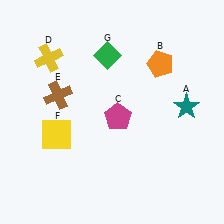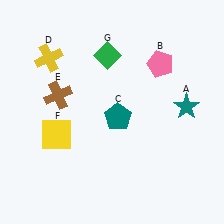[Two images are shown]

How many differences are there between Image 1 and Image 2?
There are 2 differences between the two images.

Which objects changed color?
B changed from orange to pink. C changed from magenta to teal.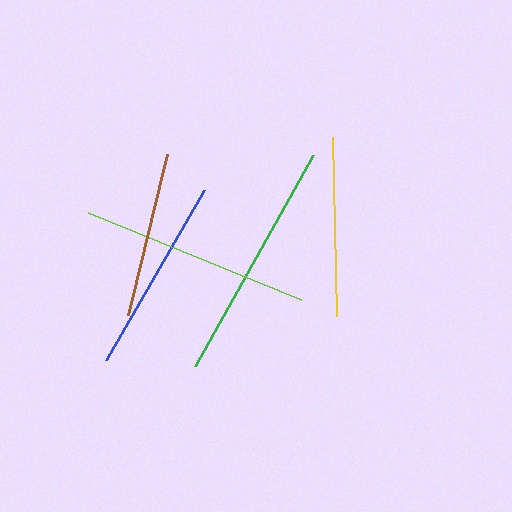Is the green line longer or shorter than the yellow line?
The green line is longer than the yellow line.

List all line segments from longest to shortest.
From longest to shortest: green, lime, blue, yellow, brown.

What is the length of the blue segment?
The blue segment is approximately 197 pixels long.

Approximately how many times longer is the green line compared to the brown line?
The green line is approximately 1.5 times the length of the brown line.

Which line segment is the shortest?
The brown line is the shortest at approximately 165 pixels.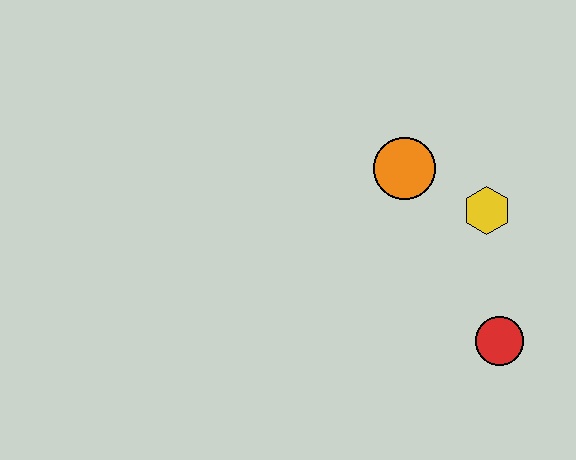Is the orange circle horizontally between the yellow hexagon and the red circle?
No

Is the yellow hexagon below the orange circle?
Yes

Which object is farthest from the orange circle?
The red circle is farthest from the orange circle.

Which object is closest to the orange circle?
The yellow hexagon is closest to the orange circle.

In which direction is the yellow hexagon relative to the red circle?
The yellow hexagon is above the red circle.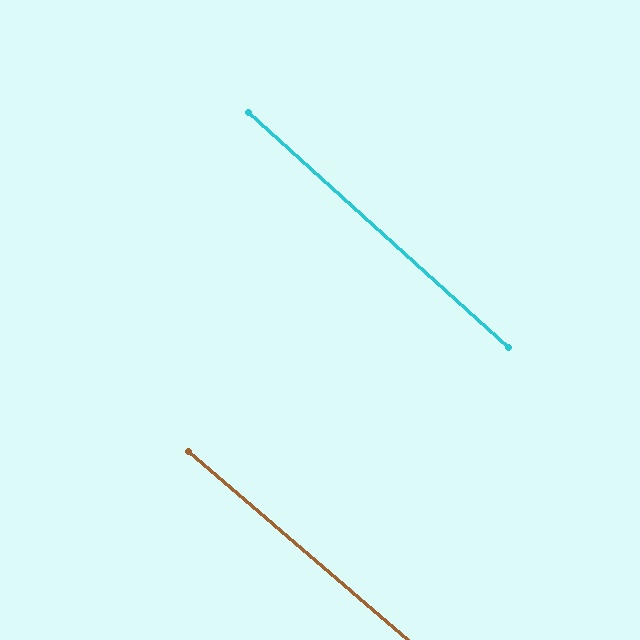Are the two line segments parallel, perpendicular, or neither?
Parallel — their directions differ by only 1.5°.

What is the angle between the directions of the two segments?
Approximately 2 degrees.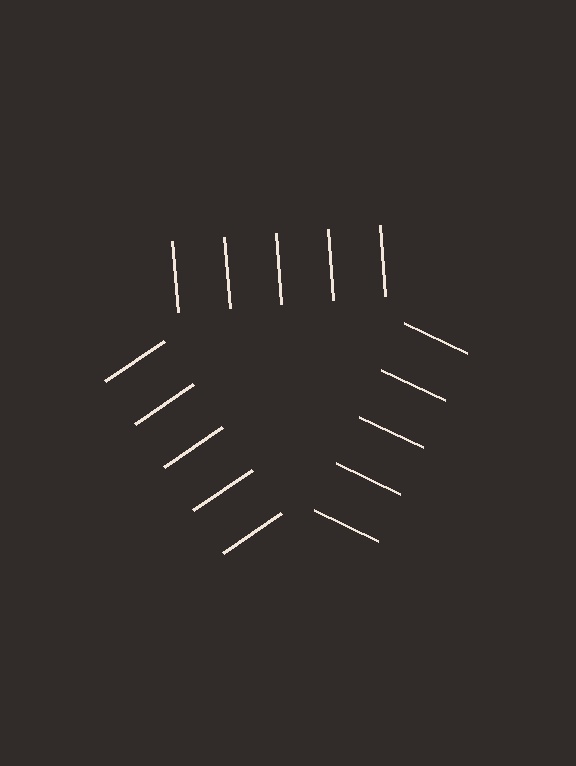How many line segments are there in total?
15 — 5 along each of the 3 edges.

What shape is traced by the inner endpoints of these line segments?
An illusory triangle — the line segments terminate on its edges but no continuous stroke is drawn.